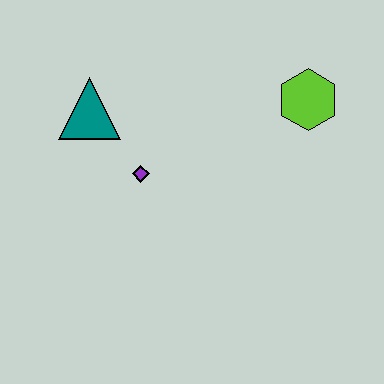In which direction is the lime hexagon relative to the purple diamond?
The lime hexagon is to the right of the purple diamond.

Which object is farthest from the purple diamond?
The lime hexagon is farthest from the purple diamond.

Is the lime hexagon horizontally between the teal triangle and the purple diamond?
No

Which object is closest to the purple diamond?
The teal triangle is closest to the purple diamond.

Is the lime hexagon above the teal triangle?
Yes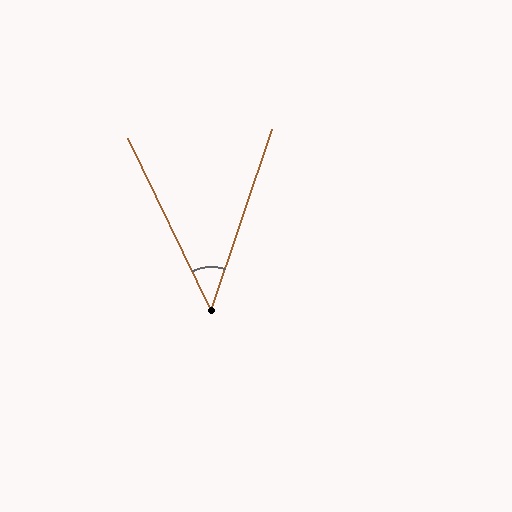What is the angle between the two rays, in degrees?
Approximately 44 degrees.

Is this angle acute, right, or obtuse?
It is acute.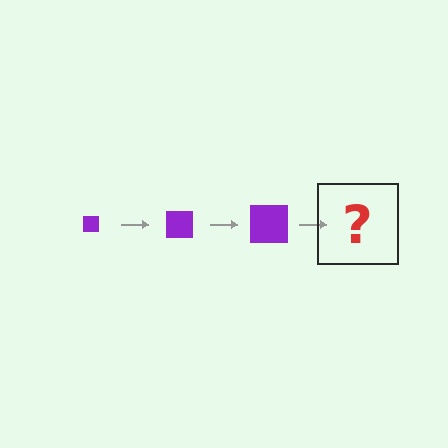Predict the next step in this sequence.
The next step is a purple square, larger than the previous one.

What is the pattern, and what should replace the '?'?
The pattern is that the square gets progressively larger each step. The '?' should be a purple square, larger than the previous one.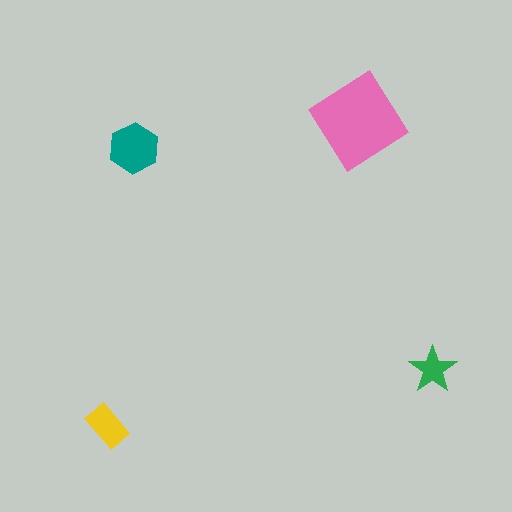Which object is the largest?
The pink diamond.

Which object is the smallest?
The green star.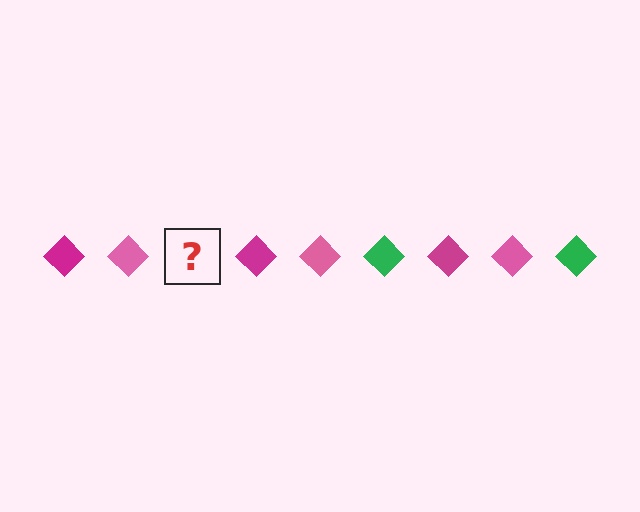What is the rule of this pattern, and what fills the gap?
The rule is that the pattern cycles through magenta, pink, green diamonds. The gap should be filled with a green diamond.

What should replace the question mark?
The question mark should be replaced with a green diamond.